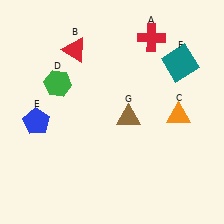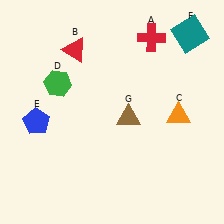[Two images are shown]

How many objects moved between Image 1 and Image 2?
1 object moved between the two images.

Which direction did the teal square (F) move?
The teal square (F) moved up.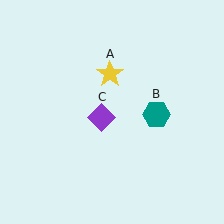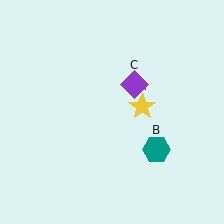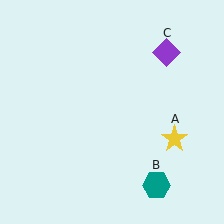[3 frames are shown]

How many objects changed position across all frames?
3 objects changed position: yellow star (object A), teal hexagon (object B), purple diamond (object C).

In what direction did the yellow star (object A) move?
The yellow star (object A) moved down and to the right.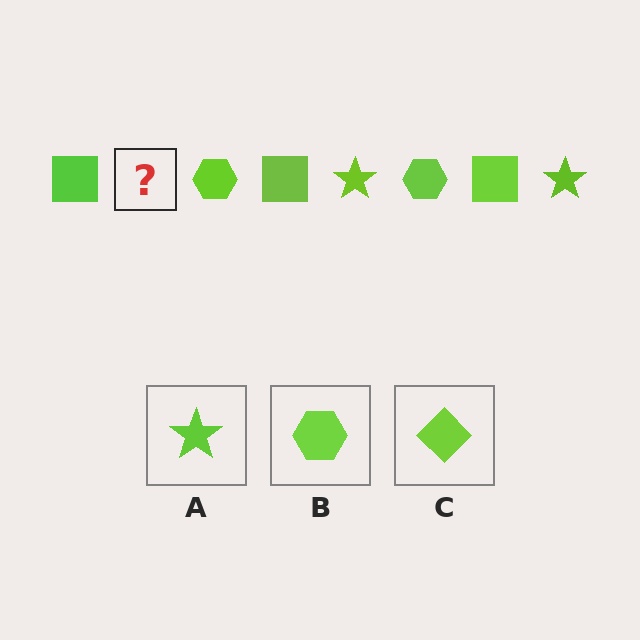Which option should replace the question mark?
Option A.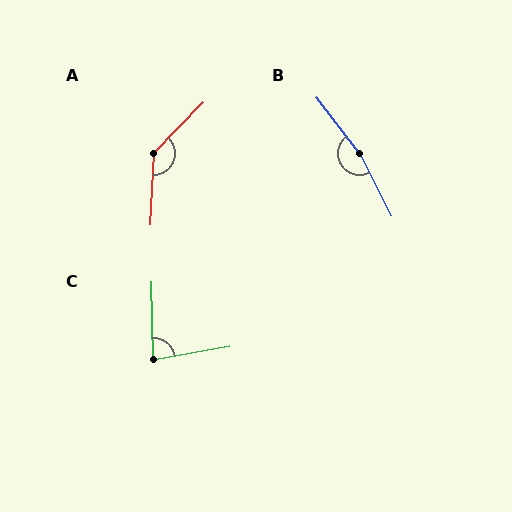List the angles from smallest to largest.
C (81°), A (139°), B (169°).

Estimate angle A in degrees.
Approximately 139 degrees.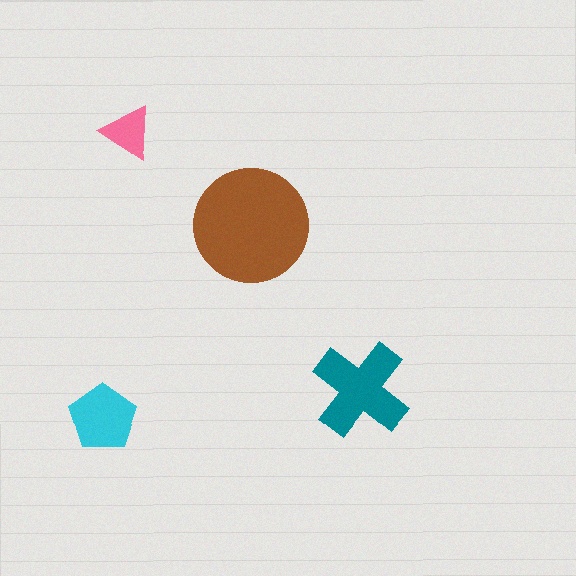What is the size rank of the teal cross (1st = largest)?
2nd.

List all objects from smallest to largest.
The pink triangle, the cyan pentagon, the teal cross, the brown circle.